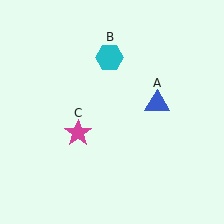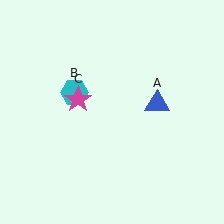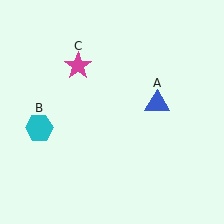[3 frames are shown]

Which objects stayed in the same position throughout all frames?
Blue triangle (object A) remained stationary.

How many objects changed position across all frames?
2 objects changed position: cyan hexagon (object B), magenta star (object C).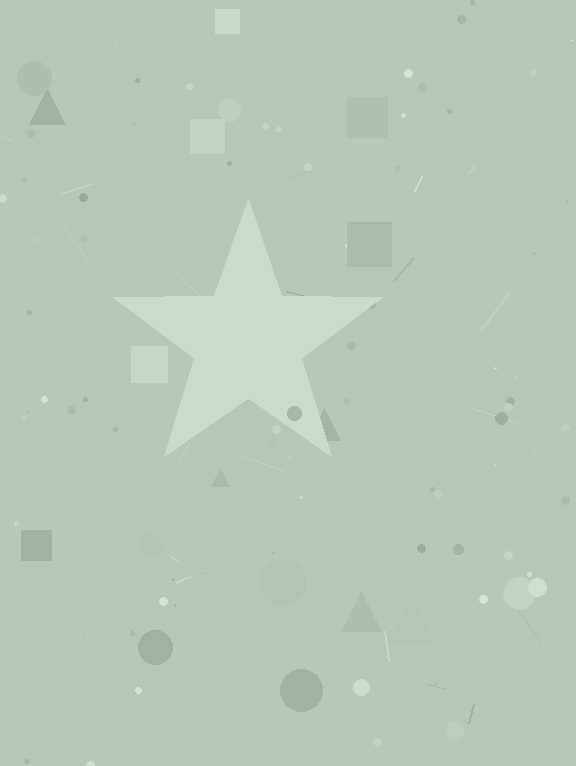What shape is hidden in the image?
A star is hidden in the image.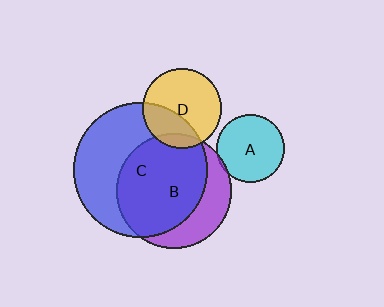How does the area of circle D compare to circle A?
Approximately 1.4 times.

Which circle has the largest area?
Circle C (blue).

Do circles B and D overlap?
Yes.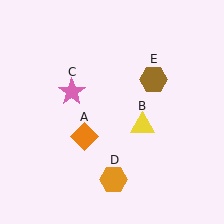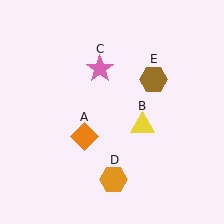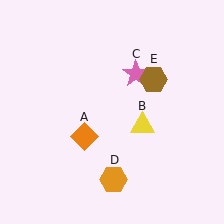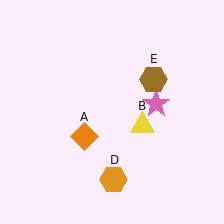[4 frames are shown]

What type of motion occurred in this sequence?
The pink star (object C) rotated clockwise around the center of the scene.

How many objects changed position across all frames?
1 object changed position: pink star (object C).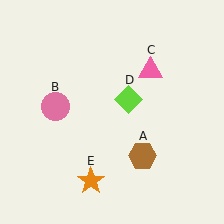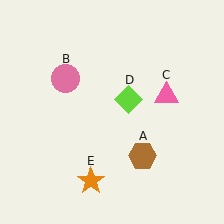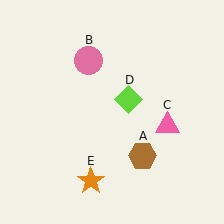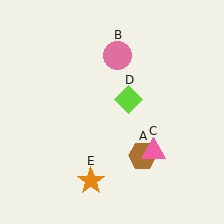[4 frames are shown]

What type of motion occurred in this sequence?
The pink circle (object B), pink triangle (object C) rotated clockwise around the center of the scene.